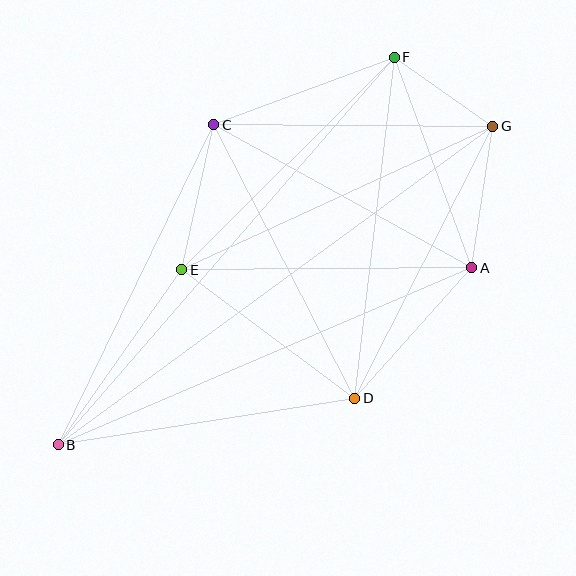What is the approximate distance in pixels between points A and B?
The distance between A and B is approximately 450 pixels.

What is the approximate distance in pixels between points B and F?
The distance between B and F is approximately 513 pixels.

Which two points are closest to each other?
Points F and G are closest to each other.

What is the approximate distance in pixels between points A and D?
The distance between A and D is approximately 175 pixels.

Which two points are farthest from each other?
Points B and G are farthest from each other.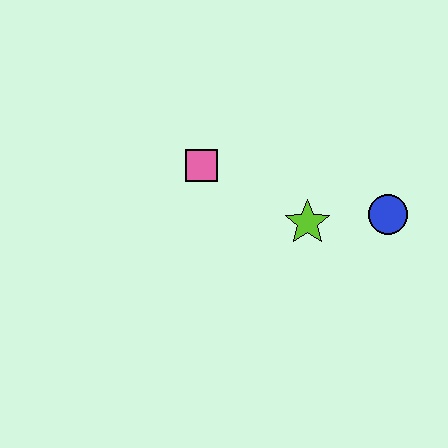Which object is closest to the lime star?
The blue circle is closest to the lime star.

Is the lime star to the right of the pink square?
Yes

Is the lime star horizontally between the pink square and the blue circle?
Yes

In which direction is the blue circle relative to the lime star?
The blue circle is to the right of the lime star.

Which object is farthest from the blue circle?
The pink square is farthest from the blue circle.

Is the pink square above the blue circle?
Yes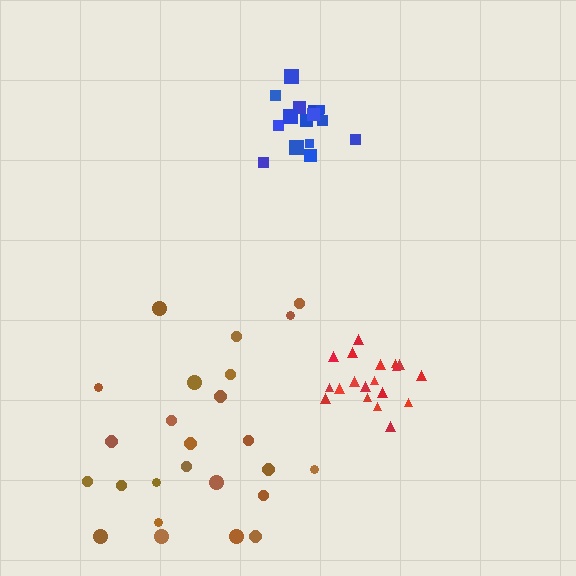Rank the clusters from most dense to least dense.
red, blue, brown.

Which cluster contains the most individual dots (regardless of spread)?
Brown (25).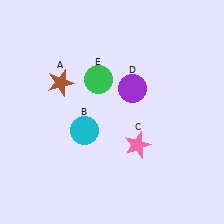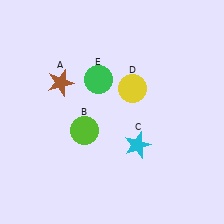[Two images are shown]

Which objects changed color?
B changed from cyan to lime. C changed from pink to cyan. D changed from purple to yellow.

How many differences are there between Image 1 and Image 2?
There are 3 differences between the two images.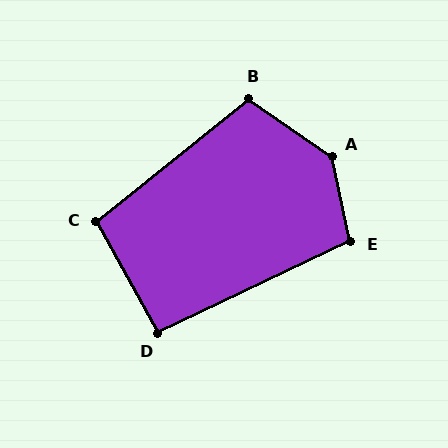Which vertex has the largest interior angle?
A, at approximately 137 degrees.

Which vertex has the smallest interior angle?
D, at approximately 93 degrees.